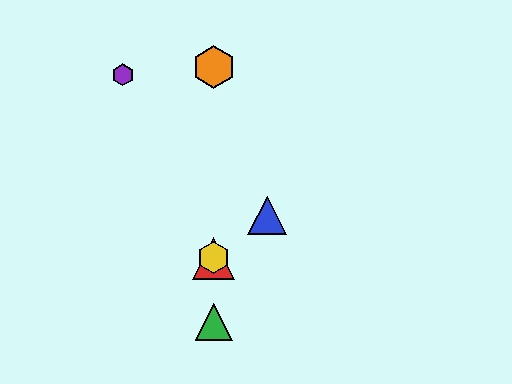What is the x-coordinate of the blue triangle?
The blue triangle is at x≈267.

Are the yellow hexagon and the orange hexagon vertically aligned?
Yes, both are at x≈214.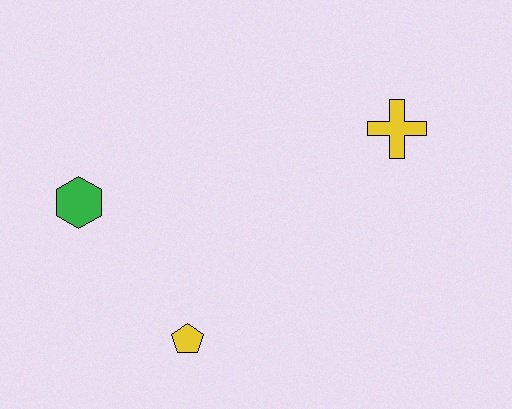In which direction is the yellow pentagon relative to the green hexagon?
The yellow pentagon is below the green hexagon.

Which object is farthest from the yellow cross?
The green hexagon is farthest from the yellow cross.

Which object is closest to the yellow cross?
The yellow pentagon is closest to the yellow cross.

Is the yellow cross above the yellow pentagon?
Yes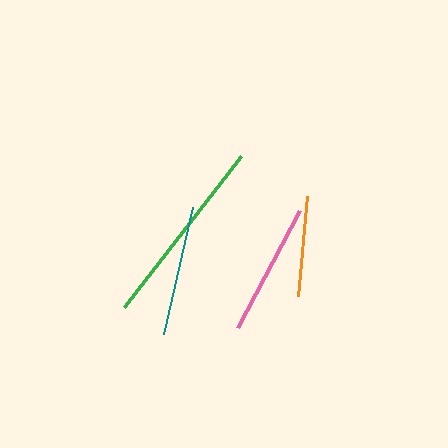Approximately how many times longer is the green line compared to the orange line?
The green line is approximately 1.9 times the length of the orange line.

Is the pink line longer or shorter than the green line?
The green line is longer than the pink line.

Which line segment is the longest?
The green line is the longest at approximately 191 pixels.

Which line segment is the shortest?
The orange line is the shortest at approximately 101 pixels.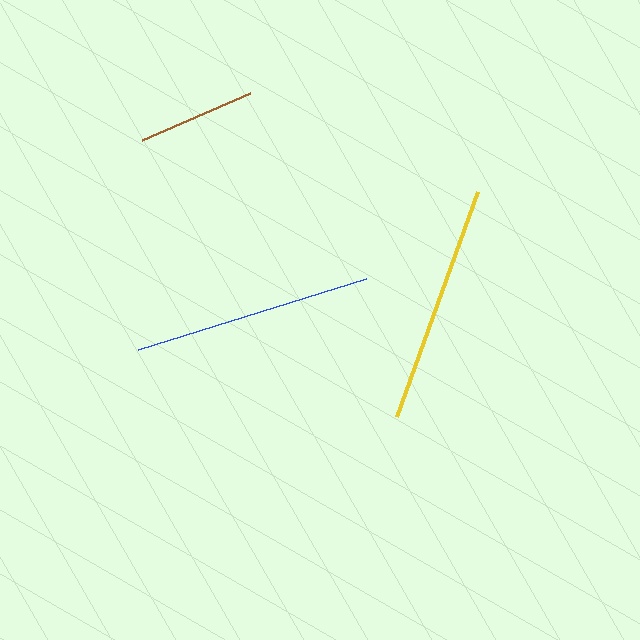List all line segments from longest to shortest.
From longest to shortest: yellow, blue, brown.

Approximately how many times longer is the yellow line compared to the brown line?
The yellow line is approximately 2.0 times the length of the brown line.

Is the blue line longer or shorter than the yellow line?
The yellow line is longer than the blue line.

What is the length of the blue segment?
The blue segment is approximately 238 pixels long.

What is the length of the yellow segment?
The yellow segment is approximately 240 pixels long.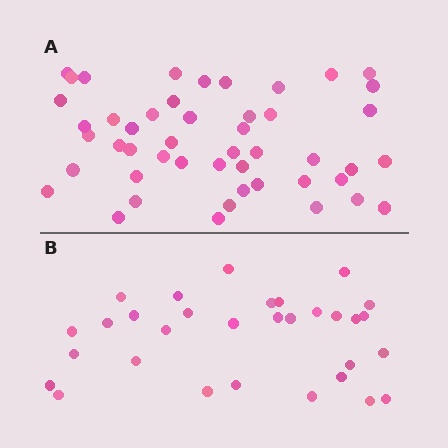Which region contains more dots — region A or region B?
Region A (the top region) has more dots.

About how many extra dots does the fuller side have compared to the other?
Region A has approximately 15 more dots than region B.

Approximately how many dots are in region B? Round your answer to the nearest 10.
About 30 dots. (The exact count is 31, which rounds to 30.)